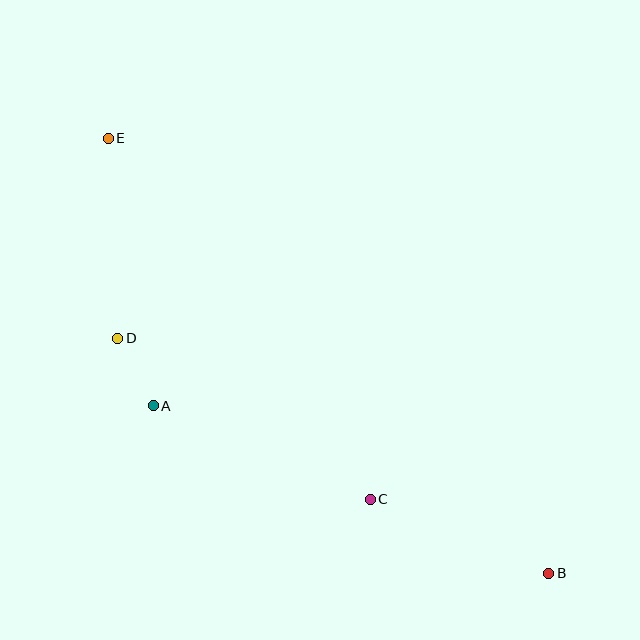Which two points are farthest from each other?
Points B and E are farthest from each other.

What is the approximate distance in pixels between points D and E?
The distance between D and E is approximately 200 pixels.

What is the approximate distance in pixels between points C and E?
The distance between C and E is approximately 446 pixels.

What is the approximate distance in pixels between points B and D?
The distance between B and D is approximately 491 pixels.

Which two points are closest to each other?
Points A and D are closest to each other.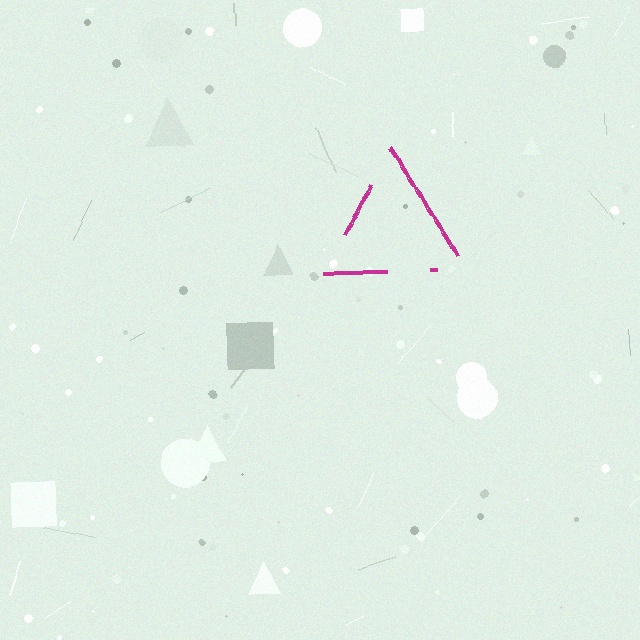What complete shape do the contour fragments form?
The contour fragments form a triangle.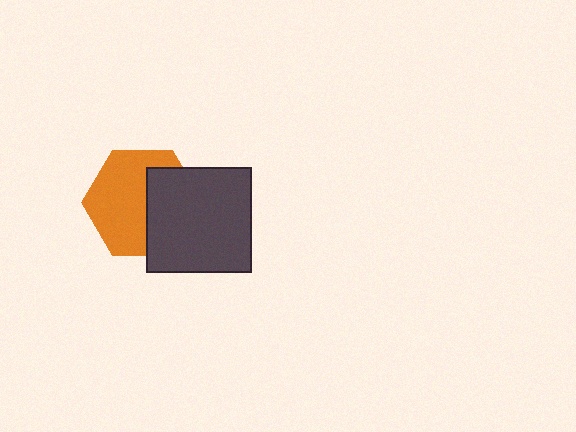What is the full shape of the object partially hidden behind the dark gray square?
The partially hidden object is an orange hexagon.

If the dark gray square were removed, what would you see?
You would see the complete orange hexagon.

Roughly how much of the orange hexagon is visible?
About half of it is visible (roughly 59%).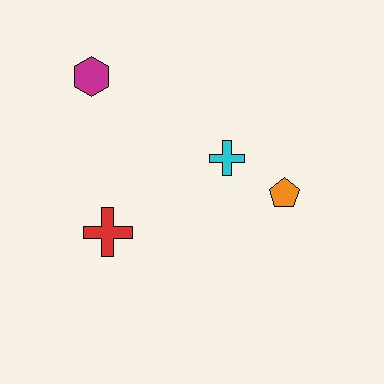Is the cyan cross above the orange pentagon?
Yes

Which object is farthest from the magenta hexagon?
The orange pentagon is farthest from the magenta hexagon.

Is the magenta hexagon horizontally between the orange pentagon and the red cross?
No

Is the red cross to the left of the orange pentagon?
Yes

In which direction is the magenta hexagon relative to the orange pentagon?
The magenta hexagon is to the left of the orange pentagon.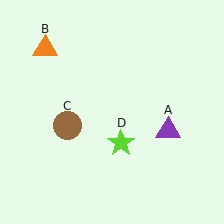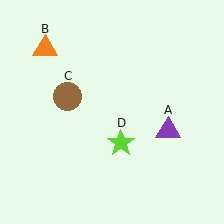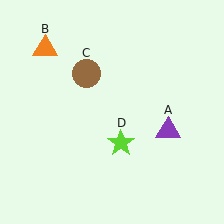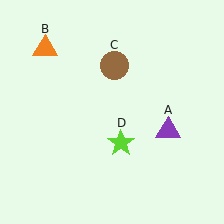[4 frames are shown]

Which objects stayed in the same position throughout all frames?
Purple triangle (object A) and orange triangle (object B) and lime star (object D) remained stationary.